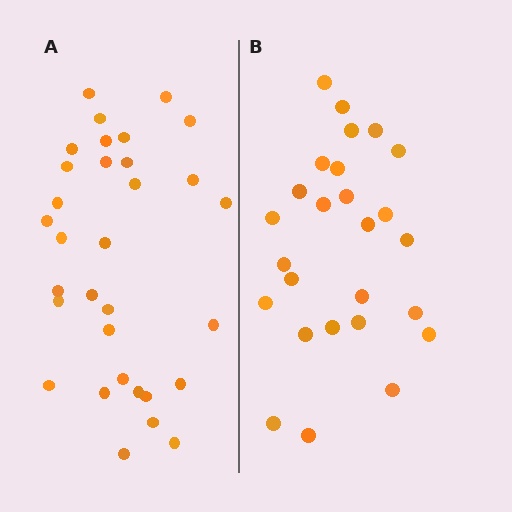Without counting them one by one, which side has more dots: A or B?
Region A (the left region) has more dots.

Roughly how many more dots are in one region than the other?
Region A has about 6 more dots than region B.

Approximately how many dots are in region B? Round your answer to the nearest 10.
About 30 dots. (The exact count is 26, which rounds to 30.)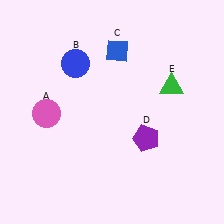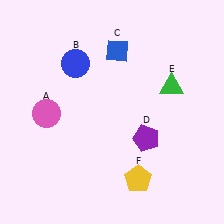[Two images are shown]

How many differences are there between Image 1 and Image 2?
There is 1 difference between the two images.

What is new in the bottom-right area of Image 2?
A yellow pentagon (F) was added in the bottom-right area of Image 2.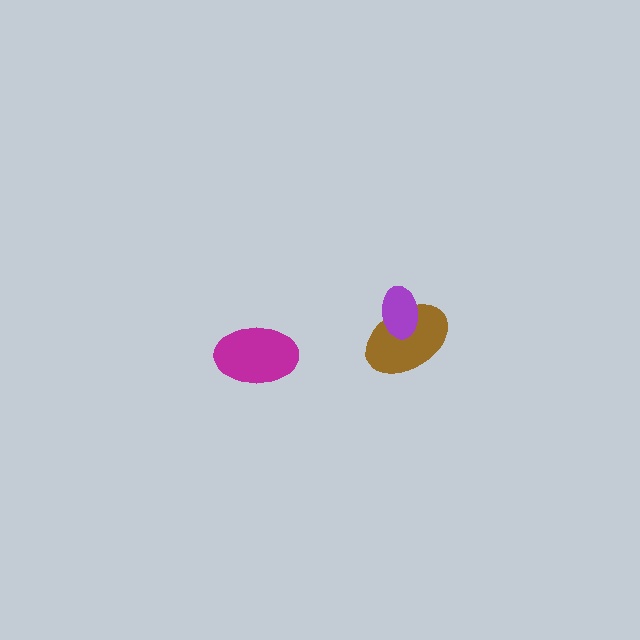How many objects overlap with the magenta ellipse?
0 objects overlap with the magenta ellipse.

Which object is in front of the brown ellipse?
The purple ellipse is in front of the brown ellipse.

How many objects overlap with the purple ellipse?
1 object overlaps with the purple ellipse.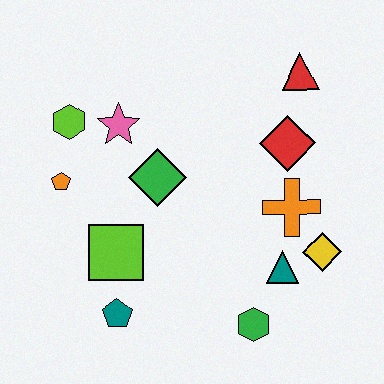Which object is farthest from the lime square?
The red triangle is farthest from the lime square.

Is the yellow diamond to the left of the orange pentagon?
No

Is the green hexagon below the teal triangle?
Yes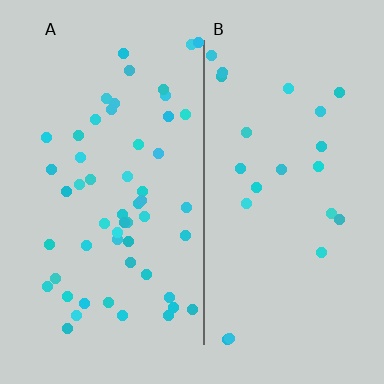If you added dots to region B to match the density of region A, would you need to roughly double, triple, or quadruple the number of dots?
Approximately double.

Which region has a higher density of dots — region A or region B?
A (the left).